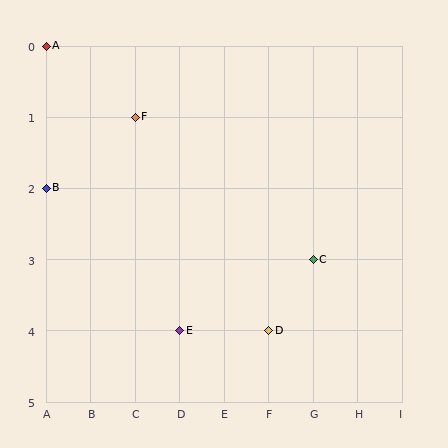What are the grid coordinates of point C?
Point C is at grid coordinates (G, 3).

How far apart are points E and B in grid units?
Points E and B are 3 columns and 2 rows apart (about 3.6 grid units diagonally).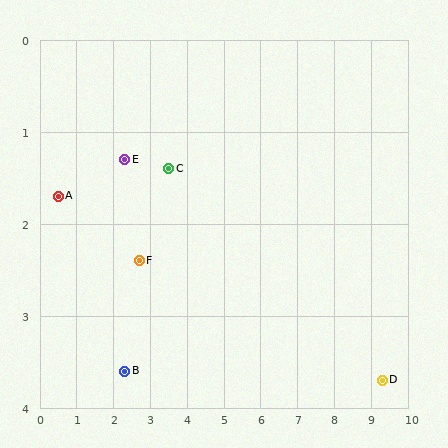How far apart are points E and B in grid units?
Points E and B are about 2.3 grid units apart.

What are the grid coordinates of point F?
Point F is at approximately (2.7, 2.4).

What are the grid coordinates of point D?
Point D is at approximately (9.3, 3.7).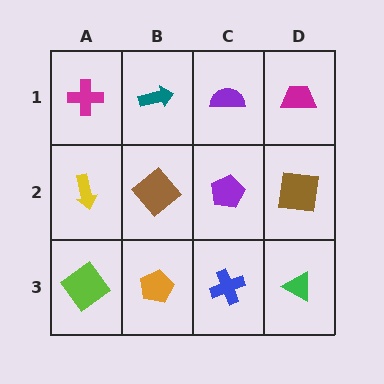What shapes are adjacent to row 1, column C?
A purple pentagon (row 2, column C), a teal arrow (row 1, column B), a magenta trapezoid (row 1, column D).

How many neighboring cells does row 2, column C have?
4.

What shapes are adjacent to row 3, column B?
A brown diamond (row 2, column B), a lime diamond (row 3, column A), a blue cross (row 3, column C).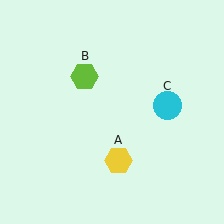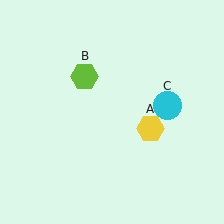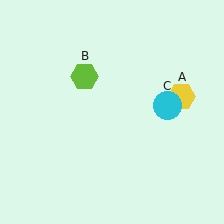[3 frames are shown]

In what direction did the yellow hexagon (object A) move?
The yellow hexagon (object A) moved up and to the right.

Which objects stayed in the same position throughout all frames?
Lime hexagon (object B) and cyan circle (object C) remained stationary.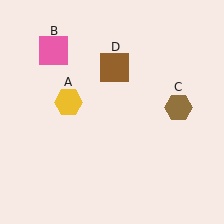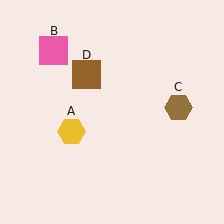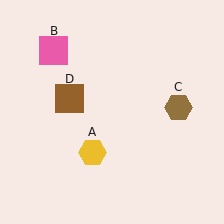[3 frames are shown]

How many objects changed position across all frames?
2 objects changed position: yellow hexagon (object A), brown square (object D).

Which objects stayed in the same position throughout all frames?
Pink square (object B) and brown hexagon (object C) remained stationary.